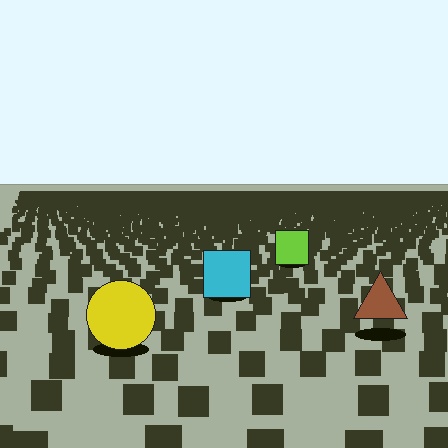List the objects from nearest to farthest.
From nearest to farthest: the yellow circle, the brown triangle, the cyan square, the lime square.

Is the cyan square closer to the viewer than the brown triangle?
No. The brown triangle is closer — you can tell from the texture gradient: the ground texture is coarser near it.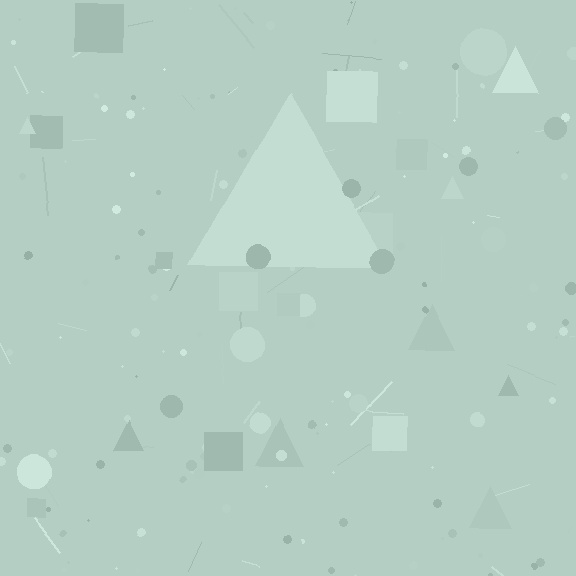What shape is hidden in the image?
A triangle is hidden in the image.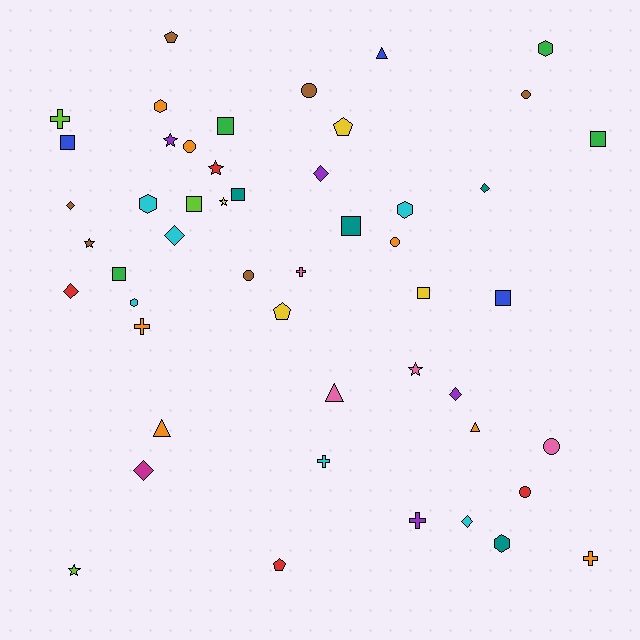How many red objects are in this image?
There are 4 red objects.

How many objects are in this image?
There are 50 objects.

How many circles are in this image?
There are 7 circles.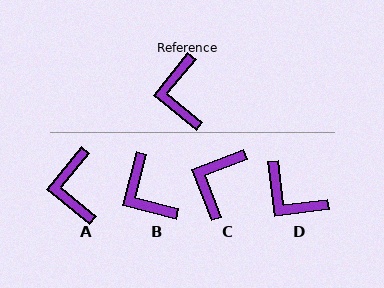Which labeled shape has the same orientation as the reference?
A.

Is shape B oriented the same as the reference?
No, it is off by about 24 degrees.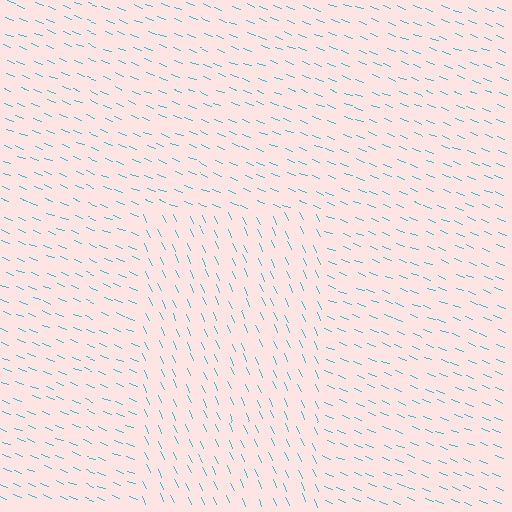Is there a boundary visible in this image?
Yes, there is a texture boundary formed by a change in line orientation.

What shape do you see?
I see a rectangle.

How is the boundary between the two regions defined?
The boundary is defined purely by a change in line orientation (approximately 45 degrees difference). All lines are the same color and thickness.